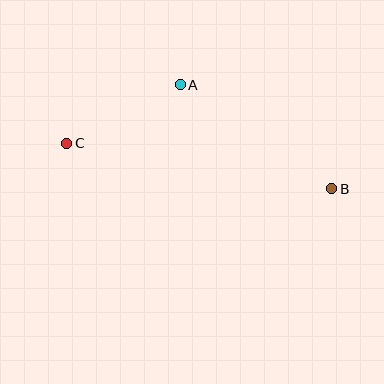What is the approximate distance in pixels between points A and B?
The distance between A and B is approximately 184 pixels.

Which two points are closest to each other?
Points A and C are closest to each other.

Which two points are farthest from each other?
Points B and C are farthest from each other.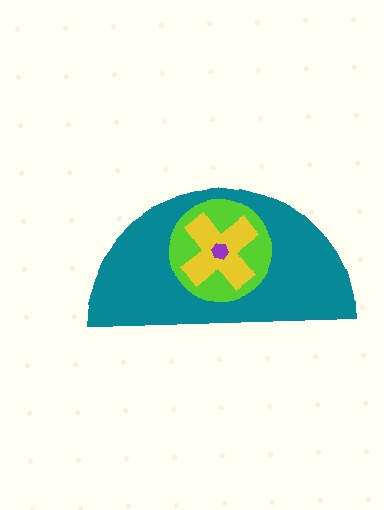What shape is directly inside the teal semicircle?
The lime circle.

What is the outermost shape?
The teal semicircle.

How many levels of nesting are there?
4.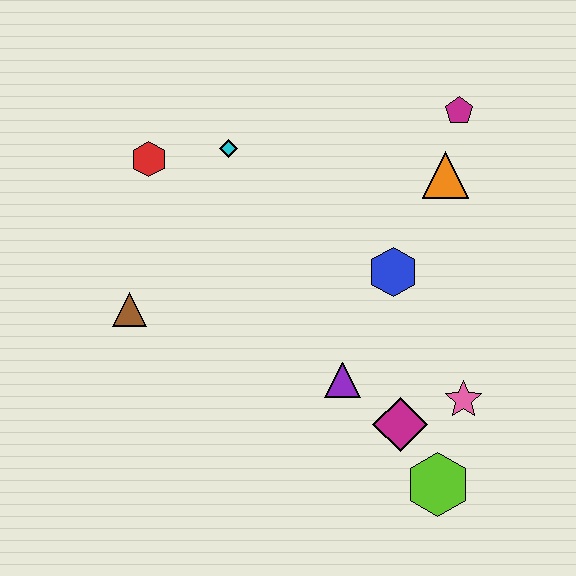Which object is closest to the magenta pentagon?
The orange triangle is closest to the magenta pentagon.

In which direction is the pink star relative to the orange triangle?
The pink star is below the orange triangle.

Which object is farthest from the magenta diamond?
The red hexagon is farthest from the magenta diamond.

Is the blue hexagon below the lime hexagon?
No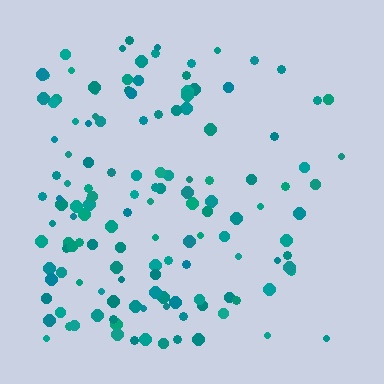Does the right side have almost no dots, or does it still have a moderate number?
Still a moderate number, just noticeably fewer than the left.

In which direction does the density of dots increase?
From right to left, with the left side densest.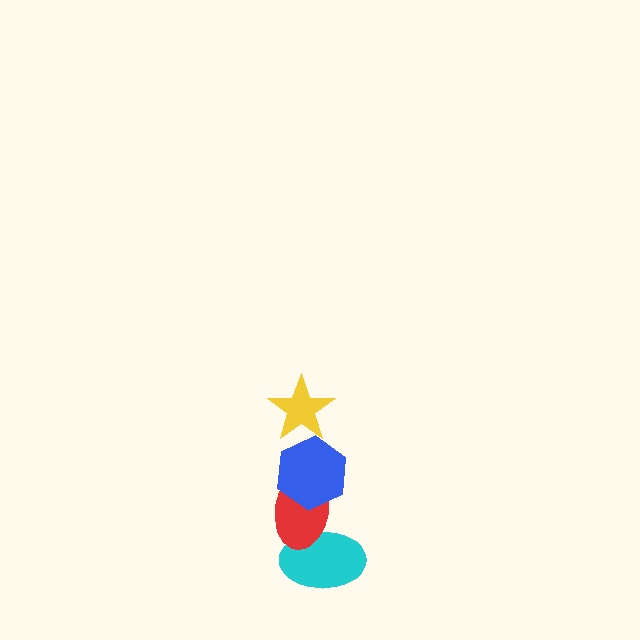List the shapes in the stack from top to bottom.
From top to bottom: the yellow star, the blue hexagon, the red ellipse, the cyan ellipse.